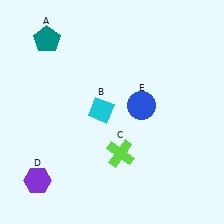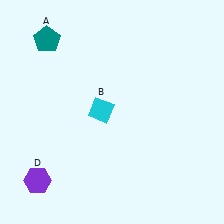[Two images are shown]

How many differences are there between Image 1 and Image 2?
There are 2 differences between the two images.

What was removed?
The blue circle (E), the lime cross (C) were removed in Image 2.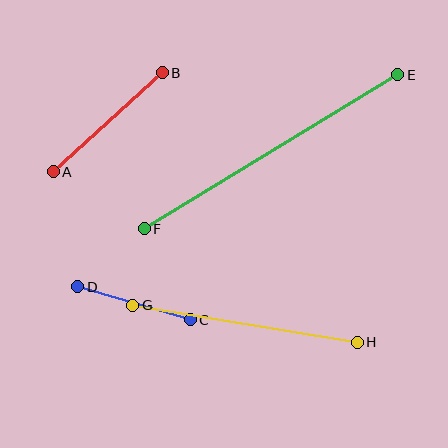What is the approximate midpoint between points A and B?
The midpoint is at approximately (108, 122) pixels.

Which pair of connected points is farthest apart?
Points E and F are farthest apart.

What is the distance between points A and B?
The distance is approximately 148 pixels.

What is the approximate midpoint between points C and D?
The midpoint is at approximately (134, 303) pixels.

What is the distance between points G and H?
The distance is approximately 228 pixels.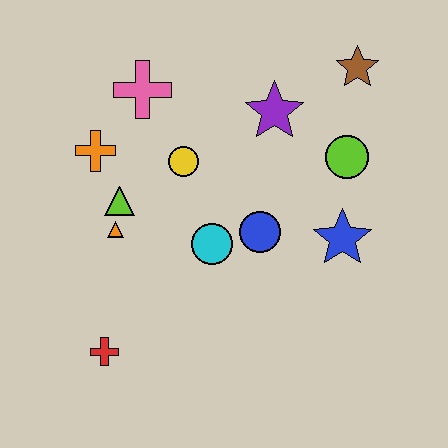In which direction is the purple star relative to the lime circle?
The purple star is to the left of the lime circle.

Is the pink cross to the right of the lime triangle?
Yes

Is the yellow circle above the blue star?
Yes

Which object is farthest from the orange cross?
The brown star is farthest from the orange cross.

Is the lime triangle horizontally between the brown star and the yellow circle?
No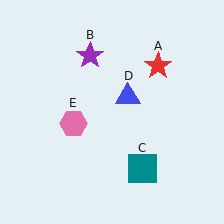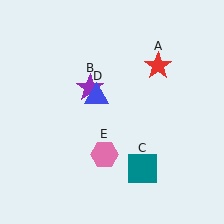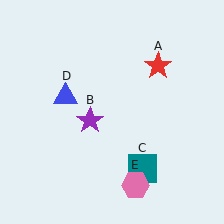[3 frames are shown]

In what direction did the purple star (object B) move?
The purple star (object B) moved down.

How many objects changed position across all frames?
3 objects changed position: purple star (object B), blue triangle (object D), pink hexagon (object E).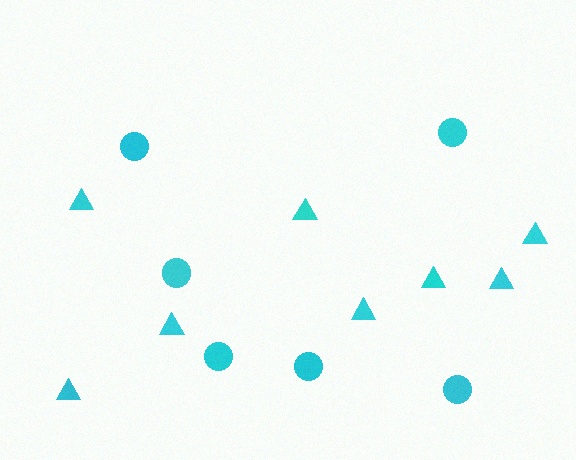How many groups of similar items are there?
There are 2 groups: one group of circles (6) and one group of triangles (8).